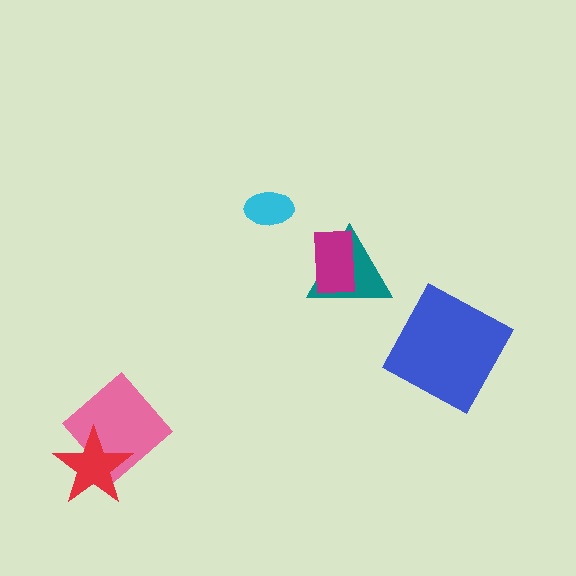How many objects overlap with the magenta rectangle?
1 object overlaps with the magenta rectangle.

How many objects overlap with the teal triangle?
1 object overlaps with the teal triangle.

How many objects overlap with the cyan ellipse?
0 objects overlap with the cyan ellipse.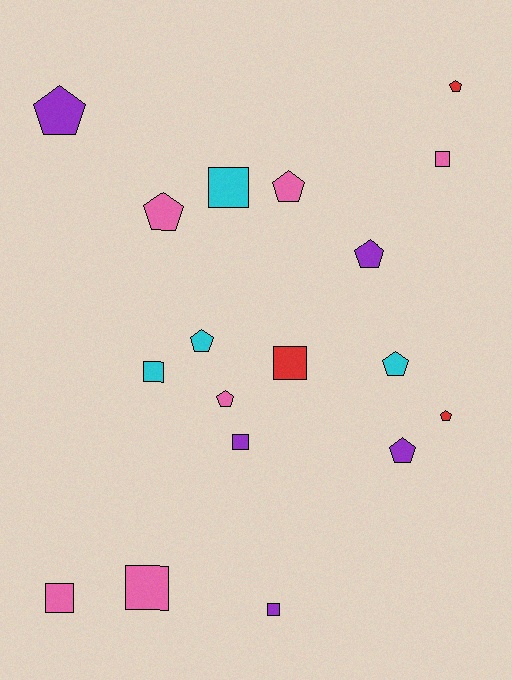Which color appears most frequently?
Pink, with 6 objects.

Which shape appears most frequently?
Pentagon, with 10 objects.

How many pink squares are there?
There are 3 pink squares.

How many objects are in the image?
There are 18 objects.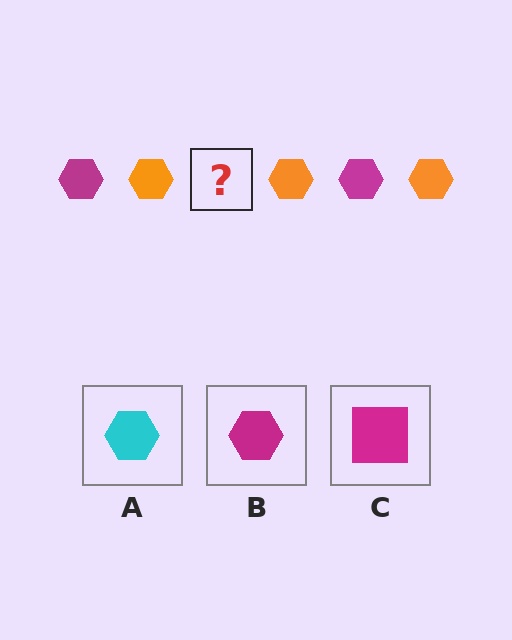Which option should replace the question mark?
Option B.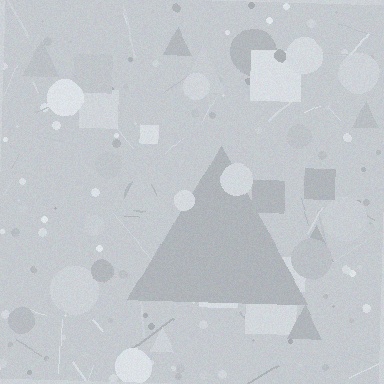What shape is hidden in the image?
A triangle is hidden in the image.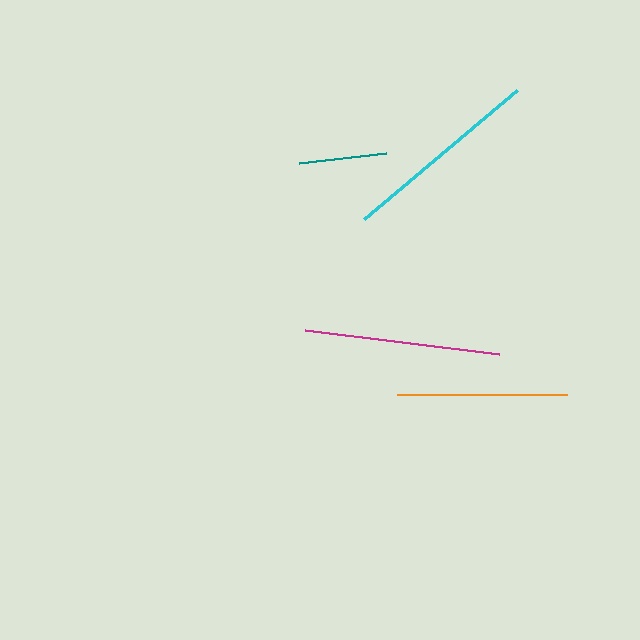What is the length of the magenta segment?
The magenta segment is approximately 195 pixels long.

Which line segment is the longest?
The cyan line is the longest at approximately 200 pixels.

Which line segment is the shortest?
The teal line is the shortest at approximately 87 pixels.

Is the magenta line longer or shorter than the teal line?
The magenta line is longer than the teal line.